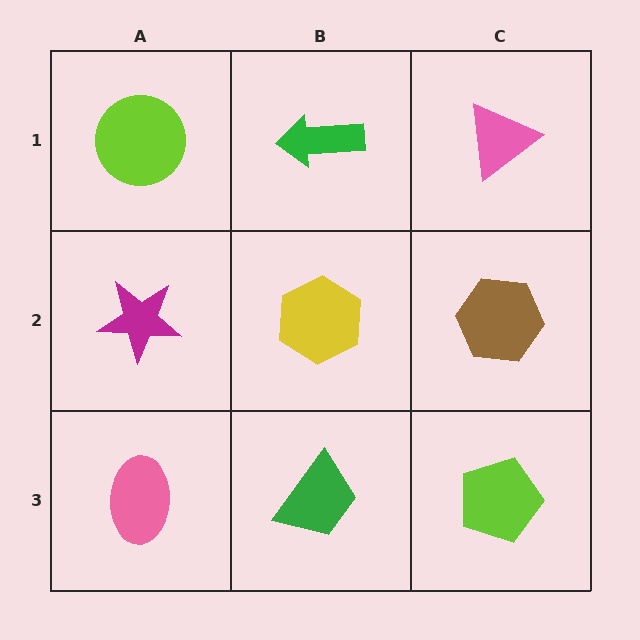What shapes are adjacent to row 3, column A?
A magenta star (row 2, column A), a green trapezoid (row 3, column B).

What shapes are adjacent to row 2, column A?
A lime circle (row 1, column A), a pink ellipse (row 3, column A), a yellow hexagon (row 2, column B).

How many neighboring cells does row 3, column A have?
2.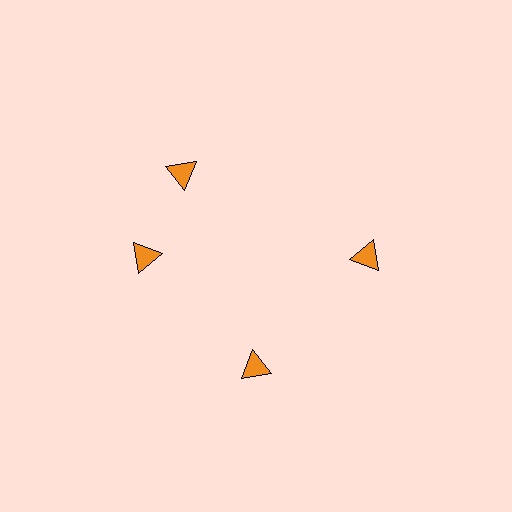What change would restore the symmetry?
The symmetry would be restored by rotating it back into even spacing with its neighbors so that all 4 triangles sit at equal angles and equal distance from the center.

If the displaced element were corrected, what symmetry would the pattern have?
It would have 4-fold rotational symmetry — the pattern would map onto itself every 90 degrees.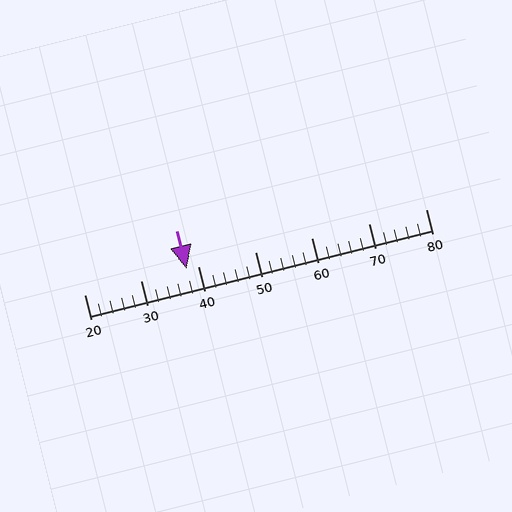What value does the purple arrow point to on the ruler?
The purple arrow points to approximately 38.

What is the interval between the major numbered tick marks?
The major tick marks are spaced 10 units apart.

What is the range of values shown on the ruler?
The ruler shows values from 20 to 80.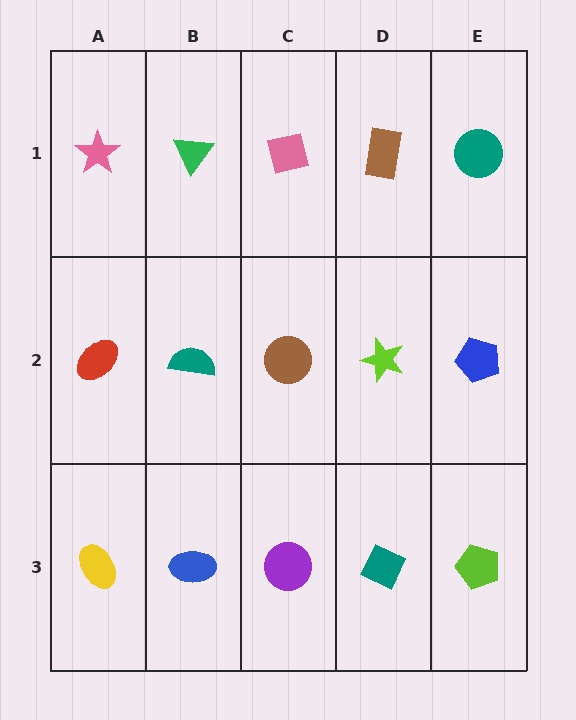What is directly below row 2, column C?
A purple circle.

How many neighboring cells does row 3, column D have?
3.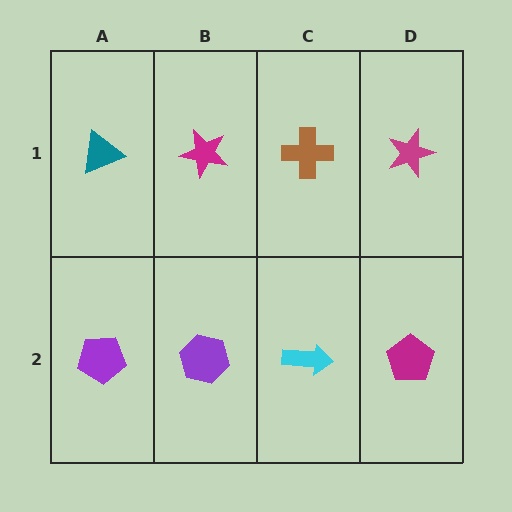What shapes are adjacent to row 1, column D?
A magenta pentagon (row 2, column D), a brown cross (row 1, column C).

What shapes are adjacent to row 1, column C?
A cyan arrow (row 2, column C), a magenta star (row 1, column B), a magenta star (row 1, column D).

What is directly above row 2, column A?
A teal triangle.